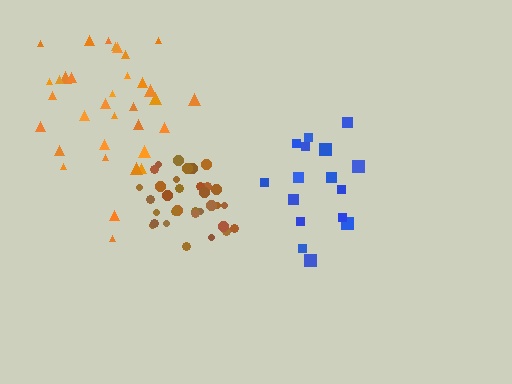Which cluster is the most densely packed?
Brown.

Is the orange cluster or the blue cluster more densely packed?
Blue.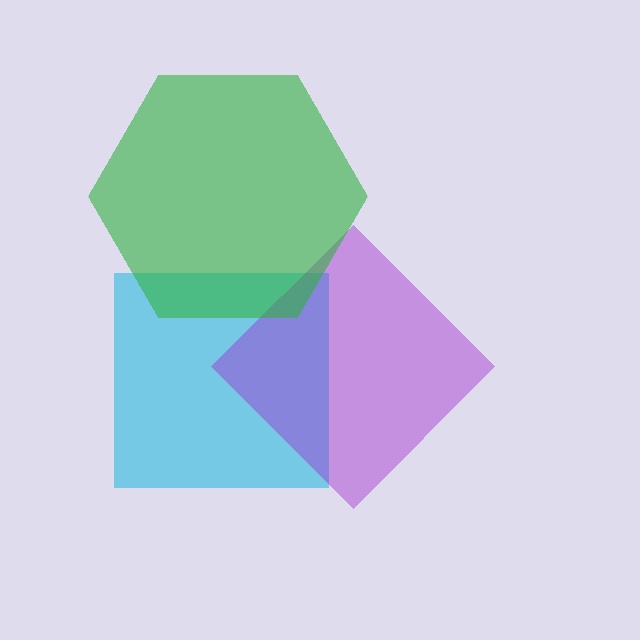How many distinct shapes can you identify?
There are 3 distinct shapes: a cyan square, a purple diamond, a green hexagon.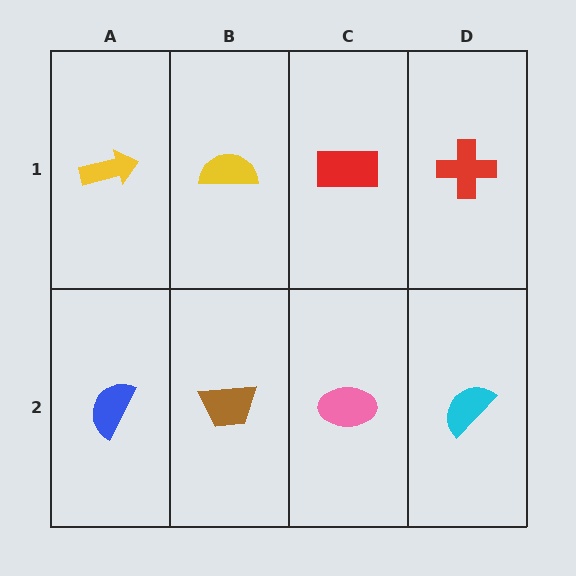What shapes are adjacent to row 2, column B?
A yellow semicircle (row 1, column B), a blue semicircle (row 2, column A), a pink ellipse (row 2, column C).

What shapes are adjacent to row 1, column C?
A pink ellipse (row 2, column C), a yellow semicircle (row 1, column B), a red cross (row 1, column D).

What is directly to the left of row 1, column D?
A red rectangle.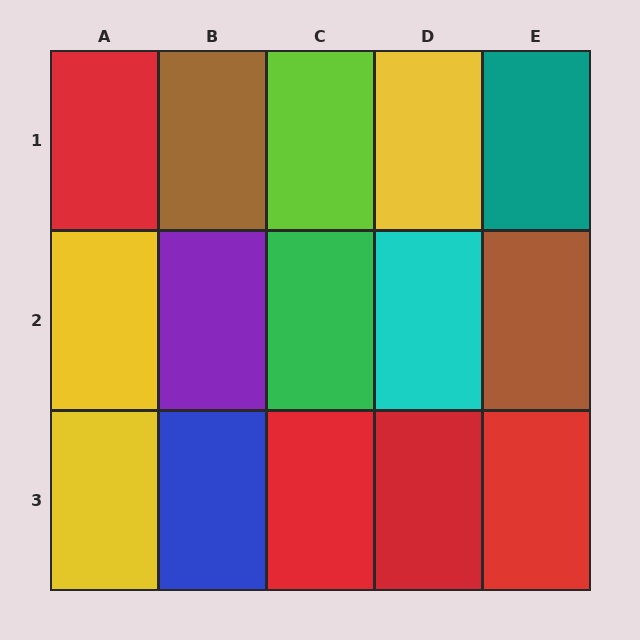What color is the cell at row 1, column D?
Yellow.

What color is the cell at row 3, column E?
Red.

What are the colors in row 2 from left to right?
Yellow, purple, green, cyan, brown.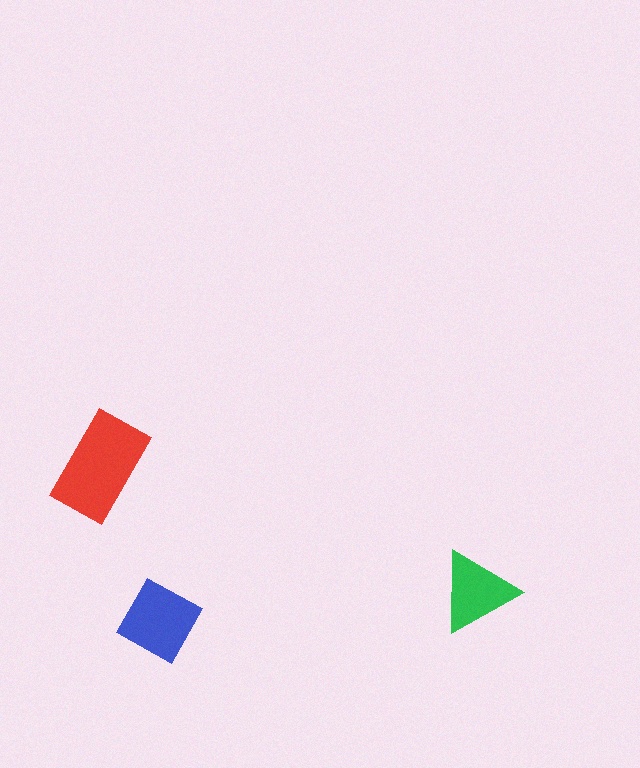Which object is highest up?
The red rectangle is topmost.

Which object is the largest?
The red rectangle.